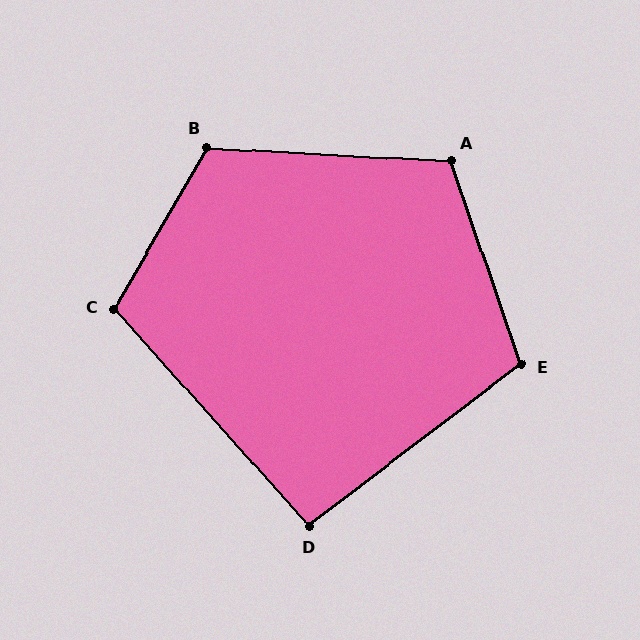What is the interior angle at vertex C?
Approximately 108 degrees (obtuse).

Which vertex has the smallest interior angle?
D, at approximately 95 degrees.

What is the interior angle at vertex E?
Approximately 108 degrees (obtuse).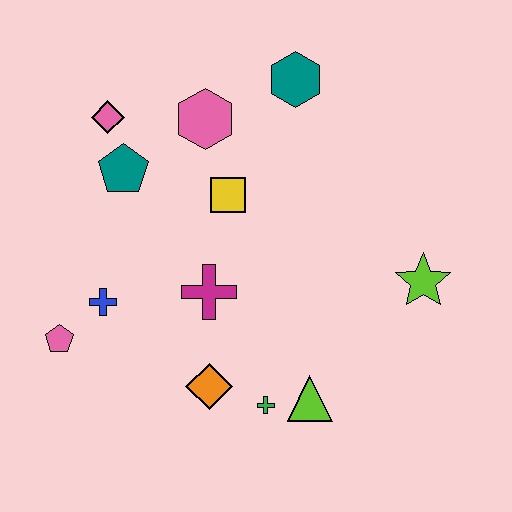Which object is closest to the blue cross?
The pink pentagon is closest to the blue cross.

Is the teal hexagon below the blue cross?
No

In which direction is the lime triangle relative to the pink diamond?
The lime triangle is below the pink diamond.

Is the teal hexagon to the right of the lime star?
No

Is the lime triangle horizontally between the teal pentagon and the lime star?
Yes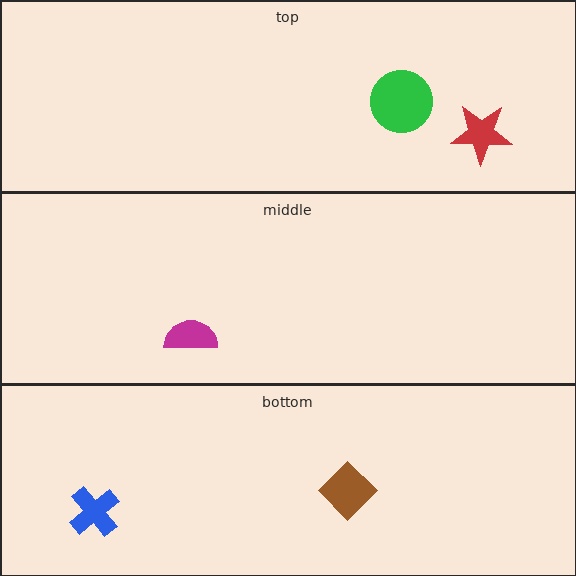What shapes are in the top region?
The green circle, the red star.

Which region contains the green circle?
The top region.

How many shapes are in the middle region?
1.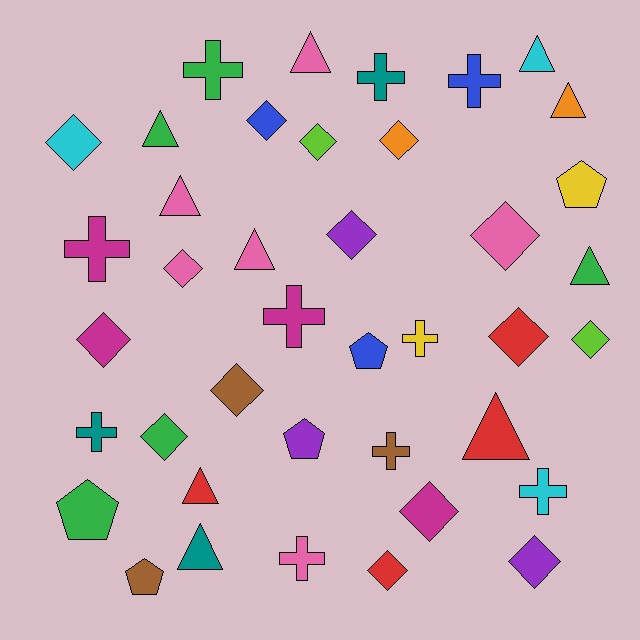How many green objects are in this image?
There are 5 green objects.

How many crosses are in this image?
There are 10 crosses.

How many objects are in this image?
There are 40 objects.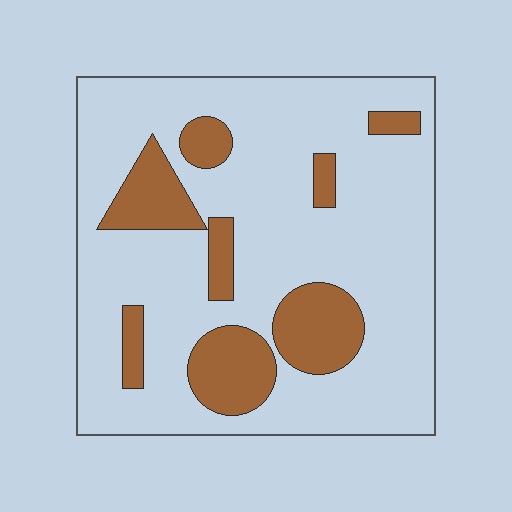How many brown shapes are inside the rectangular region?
8.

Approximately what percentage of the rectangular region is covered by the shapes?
Approximately 20%.